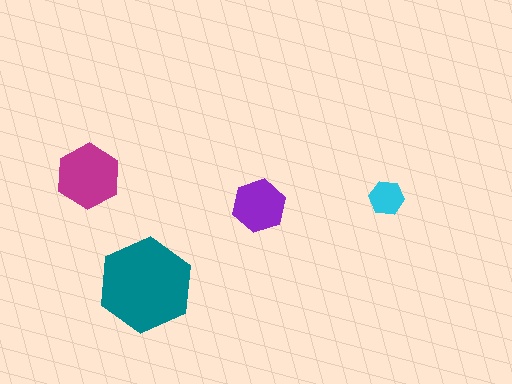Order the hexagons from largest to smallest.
the teal one, the magenta one, the purple one, the cyan one.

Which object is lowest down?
The teal hexagon is bottommost.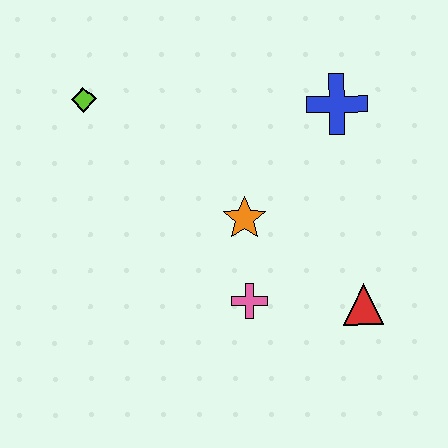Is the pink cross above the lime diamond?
No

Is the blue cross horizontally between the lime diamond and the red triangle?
Yes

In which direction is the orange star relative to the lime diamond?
The orange star is to the right of the lime diamond.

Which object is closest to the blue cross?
The orange star is closest to the blue cross.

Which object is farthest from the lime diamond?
The red triangle is farthest from the lime diamond.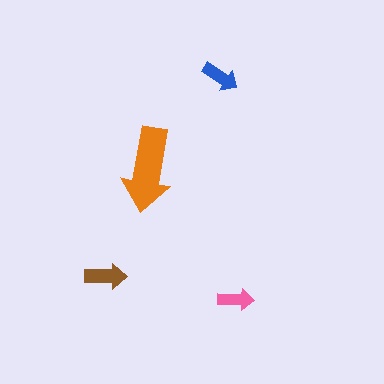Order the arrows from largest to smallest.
the orange one, the brown one, the blue one, the pink one.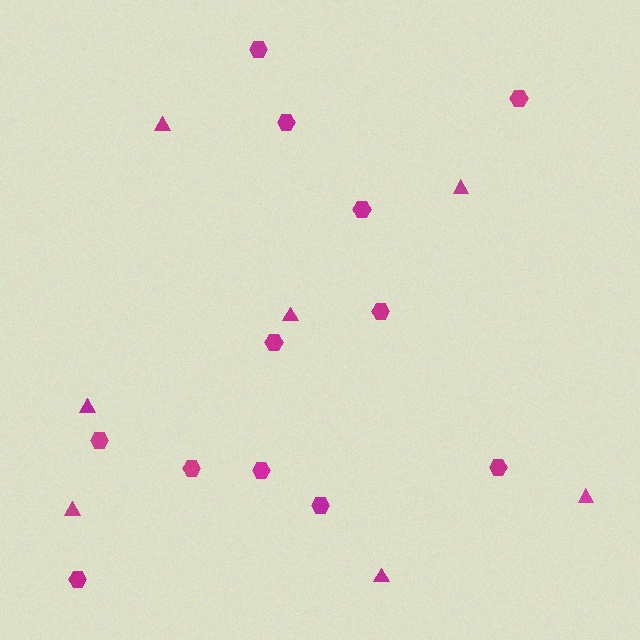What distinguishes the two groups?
There are 2 groups: one group of hexagons (12) and one group of triangles (7).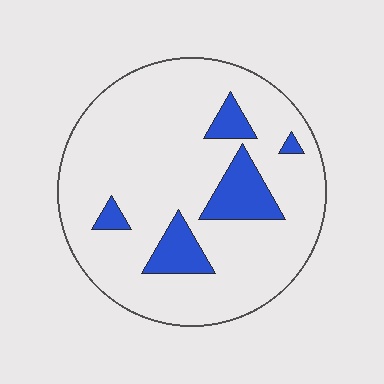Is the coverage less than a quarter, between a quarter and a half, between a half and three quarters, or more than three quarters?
Less than a quarter.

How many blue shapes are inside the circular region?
5.